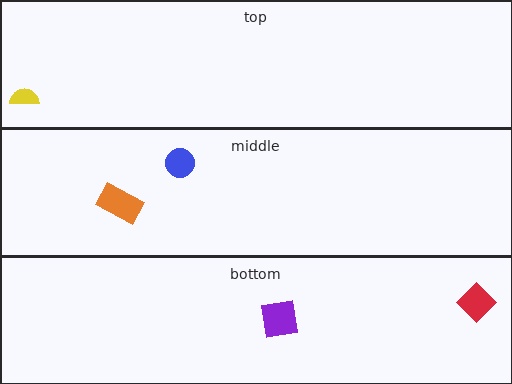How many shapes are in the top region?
1.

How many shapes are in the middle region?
2.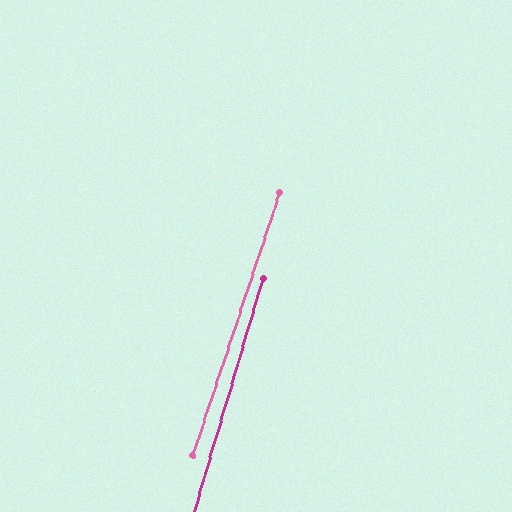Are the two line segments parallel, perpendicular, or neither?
Parallel — their directions differ by only 1.9°.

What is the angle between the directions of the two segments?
Approximately 2 degrees.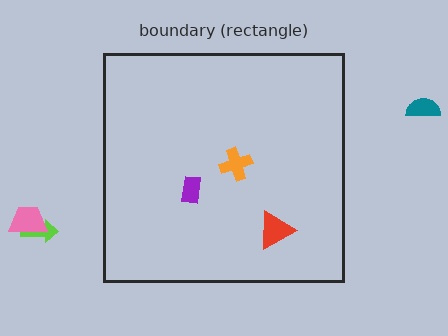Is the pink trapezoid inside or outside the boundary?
Outside.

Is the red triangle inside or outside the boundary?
Inside.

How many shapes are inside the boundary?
3 inside, 3 outside.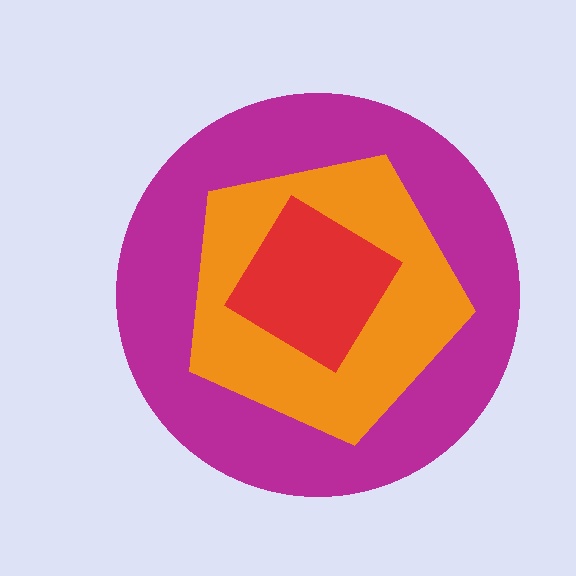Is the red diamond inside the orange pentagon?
Yes.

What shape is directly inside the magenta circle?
The orange pentagon.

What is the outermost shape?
The magenta circle.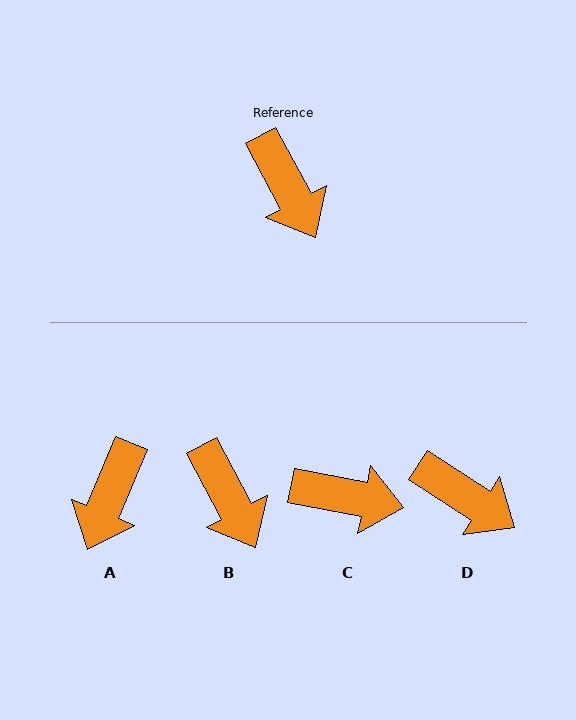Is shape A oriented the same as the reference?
No, it is off by about 51 degrees.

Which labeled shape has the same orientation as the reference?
B.